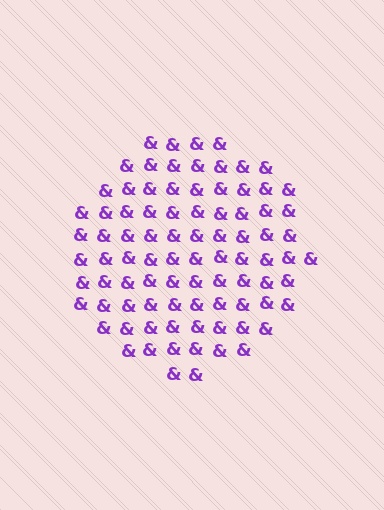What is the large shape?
The large shape is a circle.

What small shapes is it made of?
It is made of small ampersands.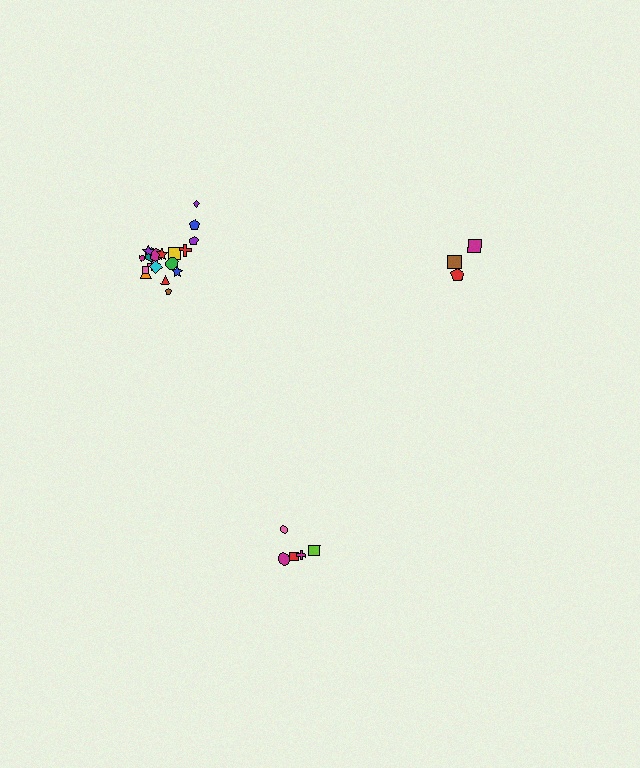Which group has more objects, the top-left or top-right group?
The top-left group.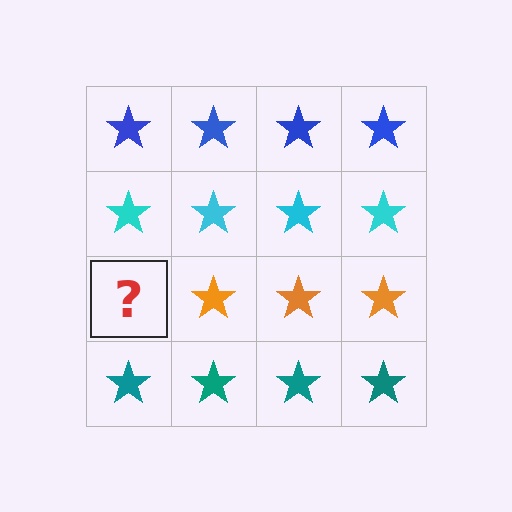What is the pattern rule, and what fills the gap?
The rule is that each row has a consistent color. The gap should be filled with an orange star.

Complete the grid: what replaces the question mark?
The question mark should be replaced with an orange star.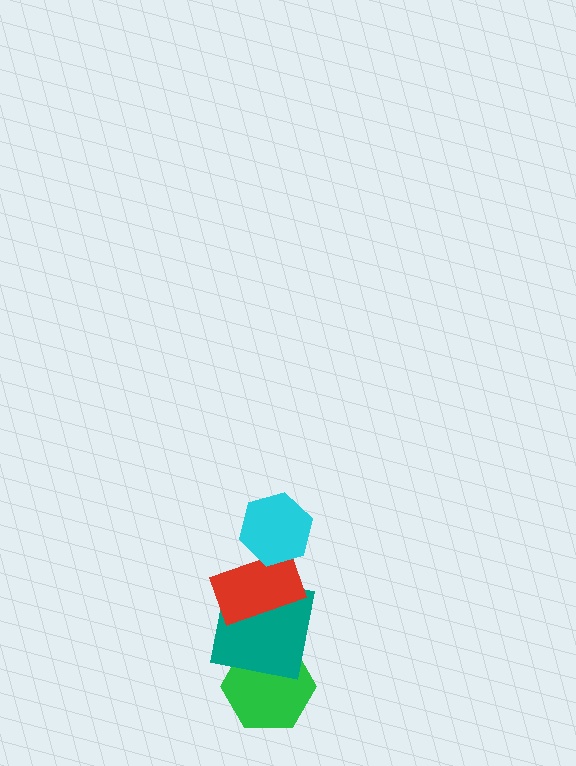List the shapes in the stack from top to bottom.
From top to bottom: the cyan hexagon, the red rectangle, the teal square, the green hexagon.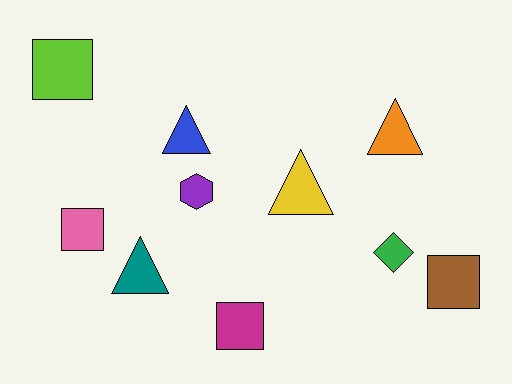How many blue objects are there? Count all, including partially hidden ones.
There is 1 blue object.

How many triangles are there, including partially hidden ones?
There are 4 triangles.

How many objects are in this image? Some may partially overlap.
There are 10 objects.